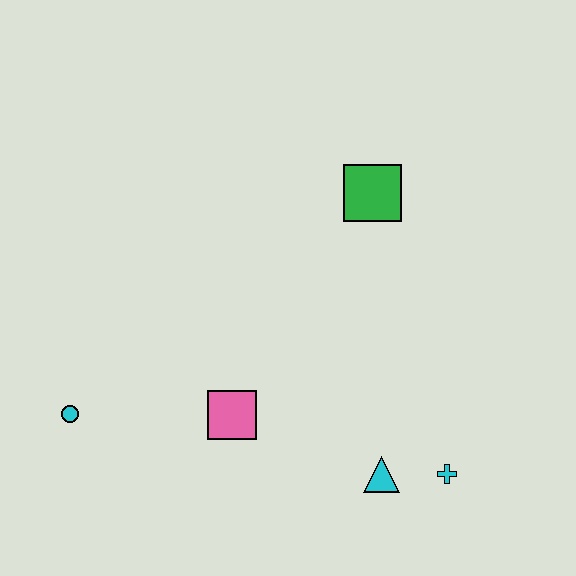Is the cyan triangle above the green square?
No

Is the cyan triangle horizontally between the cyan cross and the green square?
Yes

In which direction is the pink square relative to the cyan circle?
The pink square is to the right of the cyan circle.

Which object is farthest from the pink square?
The green square is farthest from the pink square.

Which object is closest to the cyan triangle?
The cyan cross is closest to the cyan triangle.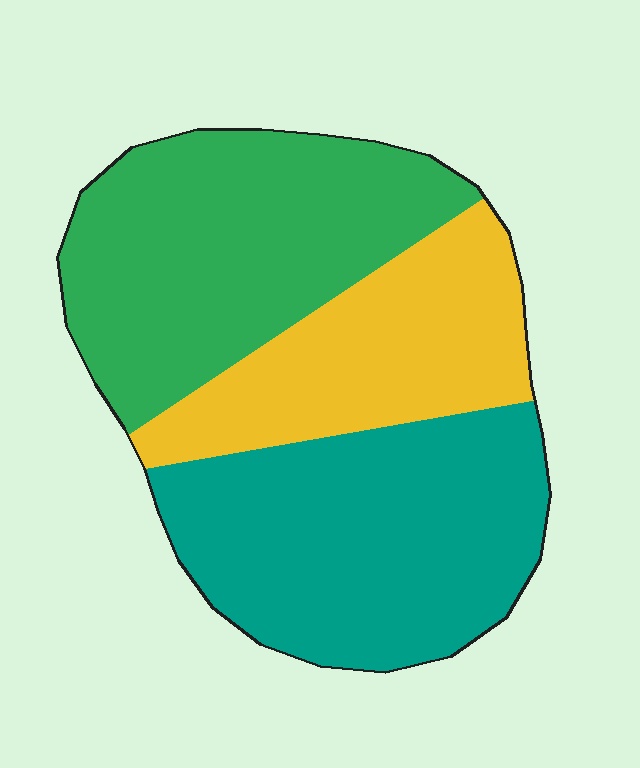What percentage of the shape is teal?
Teal covers roughly 40% of the shape.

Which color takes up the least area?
Yellow, at roughly 25%.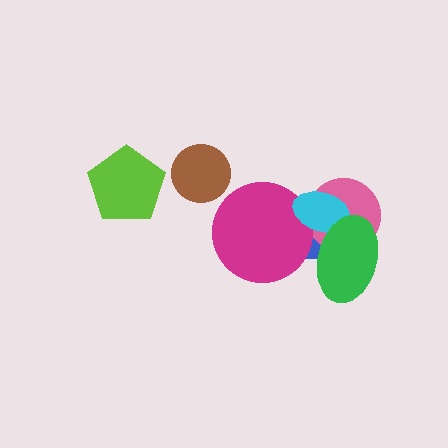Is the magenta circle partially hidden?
Yes, it is partially covered by another shape.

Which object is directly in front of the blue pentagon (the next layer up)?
The pink circle is directly in front of the blue pentagon.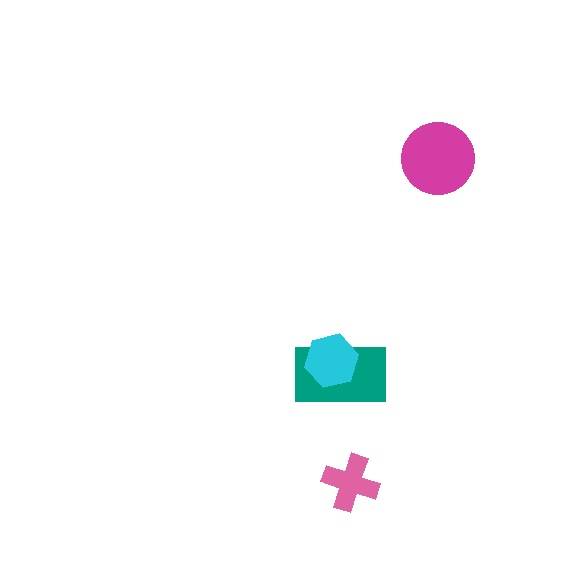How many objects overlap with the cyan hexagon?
1 object overlaps with the cyan hexagon.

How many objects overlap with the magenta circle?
0 objects overlap with the magenta circle.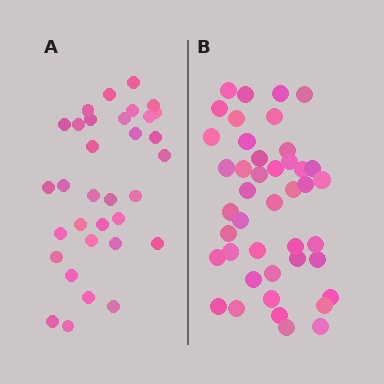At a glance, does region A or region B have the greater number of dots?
Region B (the right region) has more dots.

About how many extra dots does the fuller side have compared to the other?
Region B has roughly 10 or so more dots than region A.